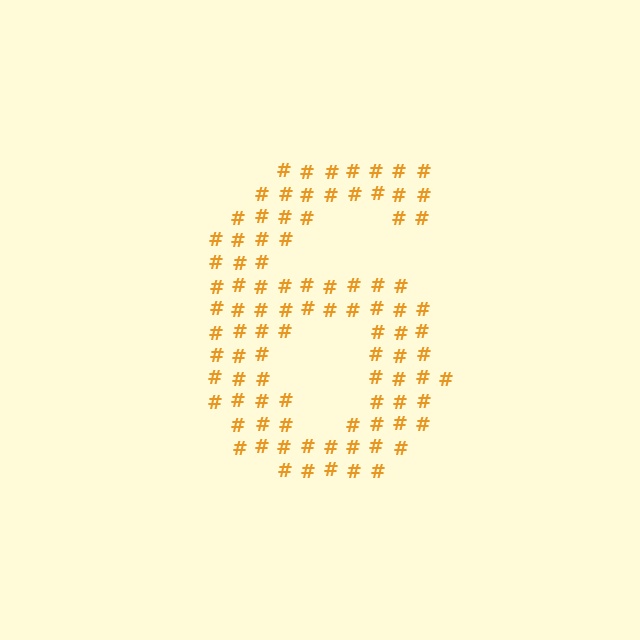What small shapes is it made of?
It is made of small hash symbols.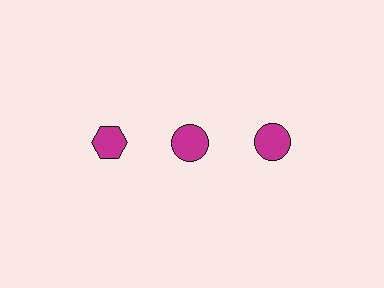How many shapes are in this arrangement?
There are 3 shapes arranged in a grid pattern.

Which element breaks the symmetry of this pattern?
The magenta hexagon in the top row, leftmost column breaks the symmetry. All other shapes are magenta circles.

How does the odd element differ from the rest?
It has a different shape: hexagon instead of circle.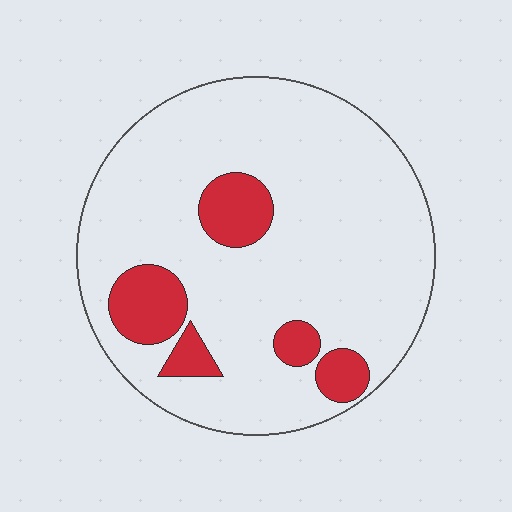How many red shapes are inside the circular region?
5.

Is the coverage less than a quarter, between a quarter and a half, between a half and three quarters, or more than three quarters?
Less than a quarter.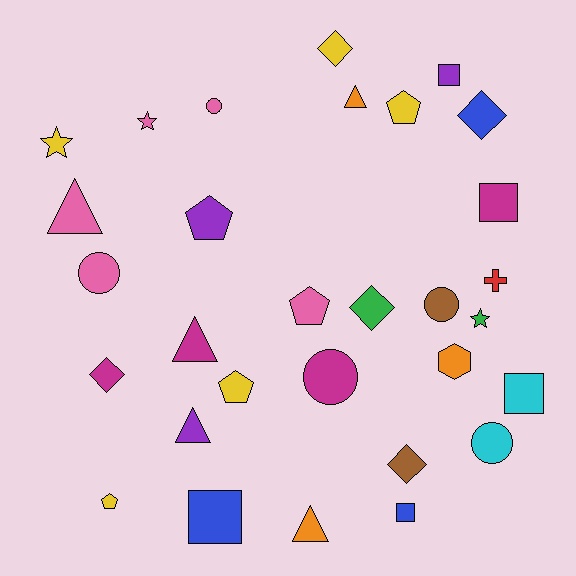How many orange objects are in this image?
There are 3 orange objects.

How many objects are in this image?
There are 30 objects.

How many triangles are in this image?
There are 5 triangles.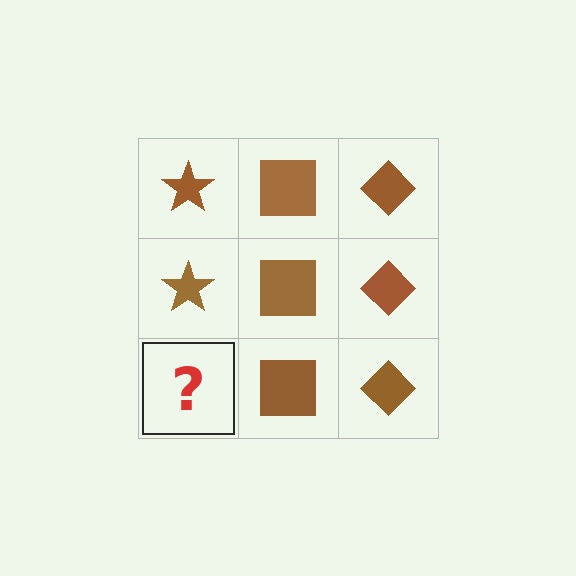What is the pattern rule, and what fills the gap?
The rule is that each column has a consistent shape. The gap should be filled with a brown star.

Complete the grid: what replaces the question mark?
The question mark should be replaced with a brown star.